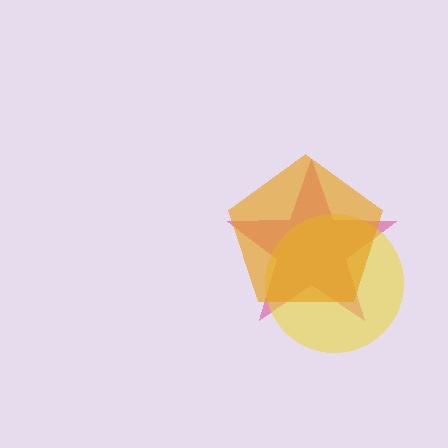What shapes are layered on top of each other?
The layered shapes are: a pink star, a yellow circle, an orange pentagon.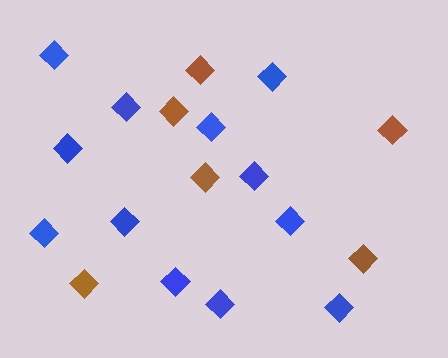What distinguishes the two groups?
There are 2 groups: one group of brown diamonds (6) and one group of blue diamonds (12).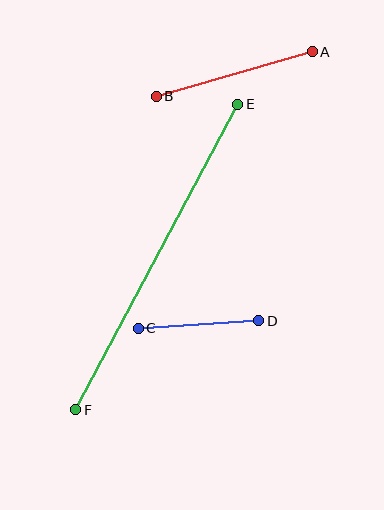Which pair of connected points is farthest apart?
Points E and F are farthest apart.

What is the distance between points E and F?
The distance is approximately 346 pixels.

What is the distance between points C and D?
The distance is approximately 121 pixels.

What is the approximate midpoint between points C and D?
The midpoint is at approximately (198, 324) pixels.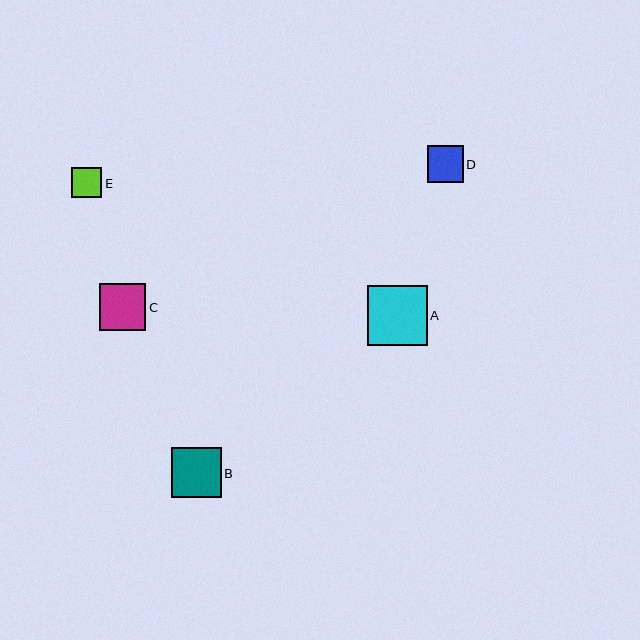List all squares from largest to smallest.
From largest to smallest: A, B, C, D, E.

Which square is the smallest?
Square E is the smallest with a size of approximately 31 pixels.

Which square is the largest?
Square A is the largest with a size of approximately 60 pixels.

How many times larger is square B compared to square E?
Square B is approximately 1.6 times the size of square E.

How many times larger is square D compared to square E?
Square D is approximately 1.2 times the size of square E.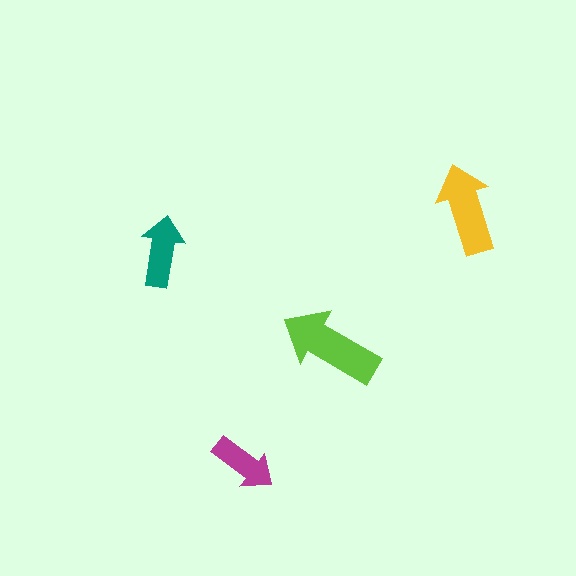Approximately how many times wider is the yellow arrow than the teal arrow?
About 1.5 times wider.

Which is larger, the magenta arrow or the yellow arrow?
The yellow one.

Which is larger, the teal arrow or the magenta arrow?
The teal one.